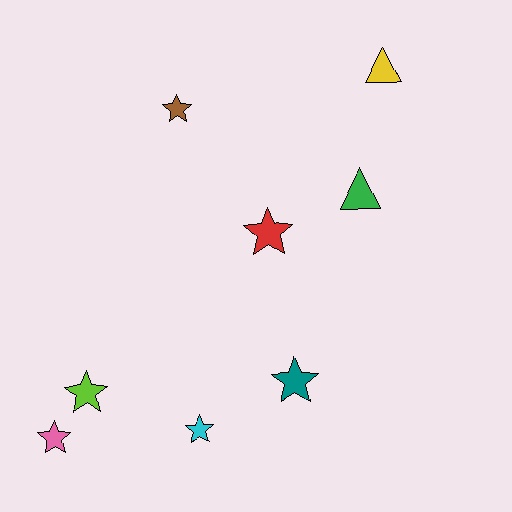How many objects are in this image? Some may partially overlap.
There are 8 objects.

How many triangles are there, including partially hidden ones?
There are 2 triangles.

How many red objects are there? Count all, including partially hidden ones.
There is 1 red object.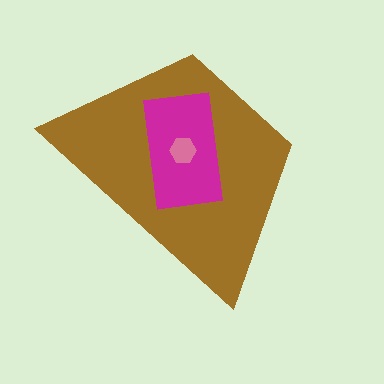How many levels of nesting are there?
3.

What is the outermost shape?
The brown trapezoid.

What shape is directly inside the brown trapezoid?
The magenta rectangle.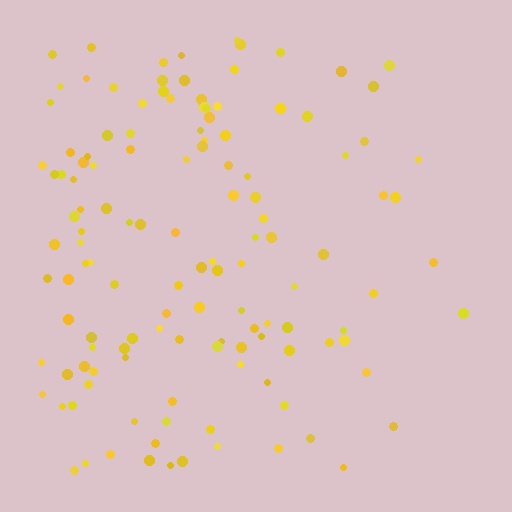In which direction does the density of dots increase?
From right to left, with the left side densest.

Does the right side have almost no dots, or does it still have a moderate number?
Still a moderate number, just noticeably fewer than the left.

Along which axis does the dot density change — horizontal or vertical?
Horizontal.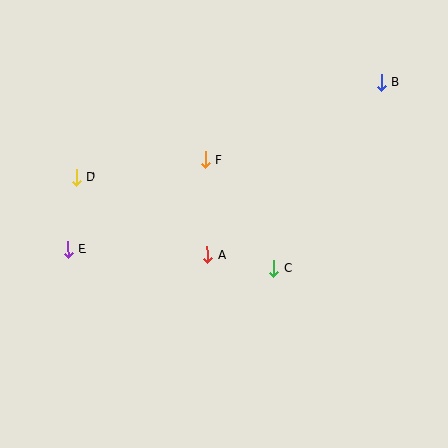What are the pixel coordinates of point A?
Point A is at (207, 255).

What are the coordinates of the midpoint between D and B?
The midpoint between D and B is at (229, 130).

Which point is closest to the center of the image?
Point A at (207, 255) is closest to the center.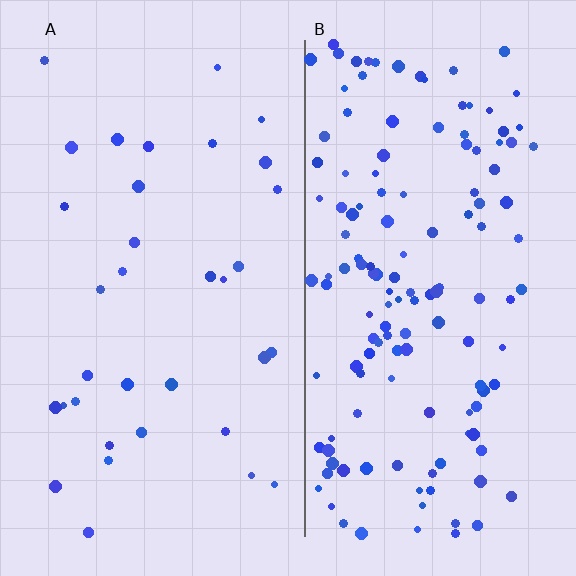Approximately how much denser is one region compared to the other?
Approximately 4.2× — region B over region A.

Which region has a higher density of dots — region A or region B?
B (the right).